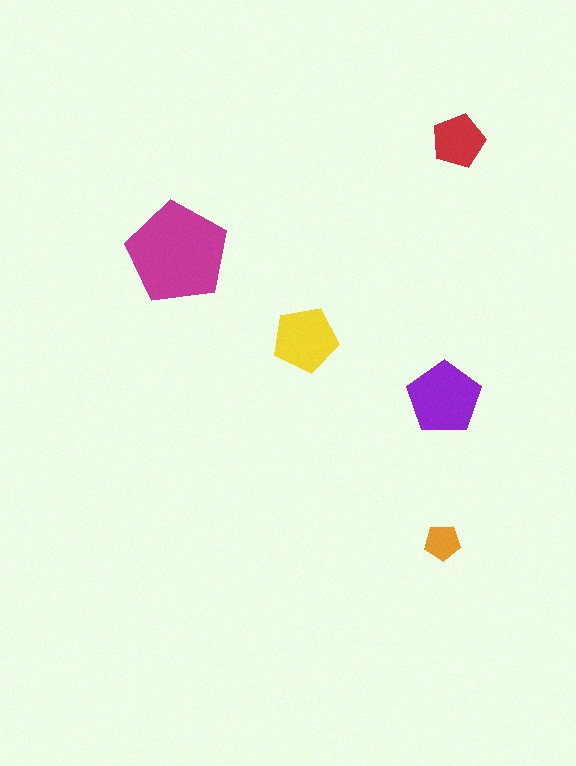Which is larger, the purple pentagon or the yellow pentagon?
The purple one.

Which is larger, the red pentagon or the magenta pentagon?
The magenta one.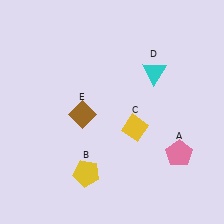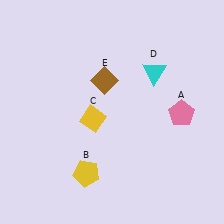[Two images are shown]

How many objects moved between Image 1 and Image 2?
3 objects moved between the two images.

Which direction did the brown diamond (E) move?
The brown diamond (E) moved up.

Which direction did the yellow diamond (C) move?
The yellow diamond (C) moved left.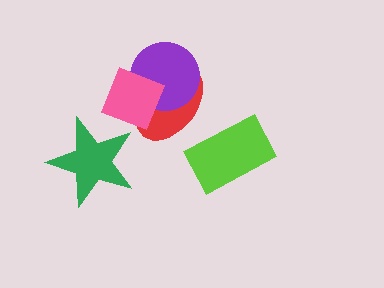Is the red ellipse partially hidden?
Yes, it is partially covered by another shape.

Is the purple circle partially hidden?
Yes, it is partially covered by another shape.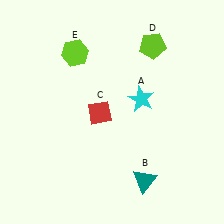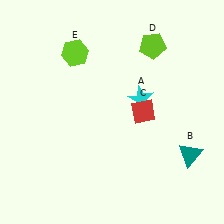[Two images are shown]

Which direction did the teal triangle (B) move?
The teal triangle (B) moved right.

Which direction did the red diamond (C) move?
The red diamond (C) moved right.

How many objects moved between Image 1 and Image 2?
2 objects moved between the two images.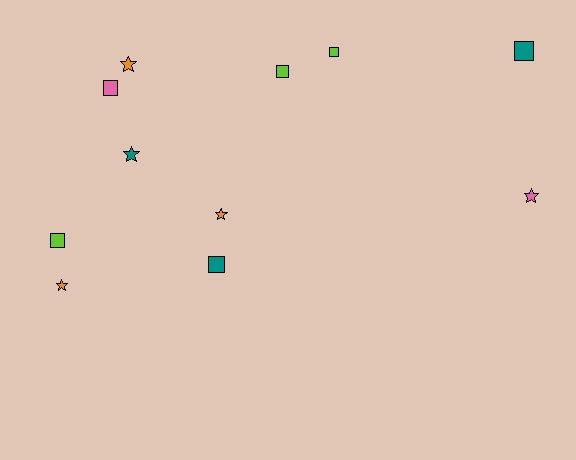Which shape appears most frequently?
Square, with 6 objects.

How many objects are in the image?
There are 11 objects.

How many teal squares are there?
There are 2 teal squares.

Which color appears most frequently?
Orange, with 3 objects.